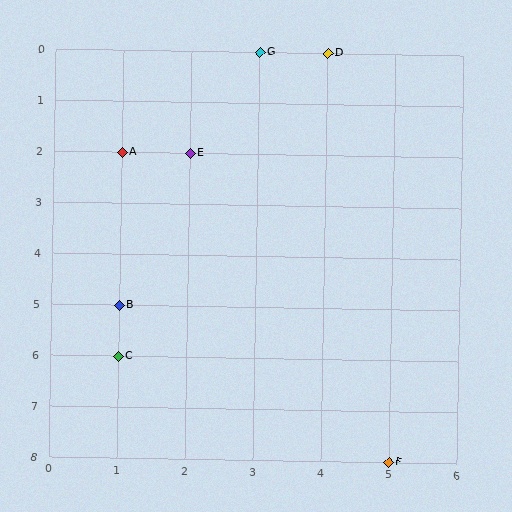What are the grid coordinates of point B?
Point B is at grid coordinates (1, 5).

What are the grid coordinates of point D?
Point D is at grid coordinates (4, 0).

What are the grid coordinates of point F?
Point F is at grid coordinates (5, 8).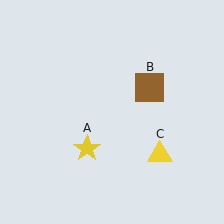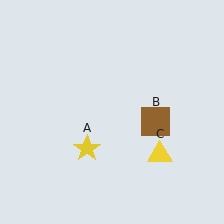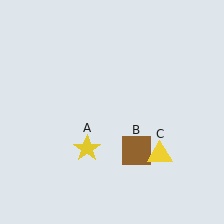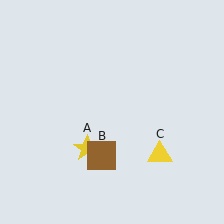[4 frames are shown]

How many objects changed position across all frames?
1 object changed position: brown square (object B).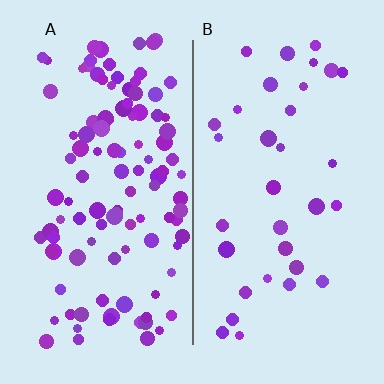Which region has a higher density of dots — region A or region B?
A (the left).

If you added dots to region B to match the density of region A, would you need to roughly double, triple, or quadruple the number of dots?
Approximately triple.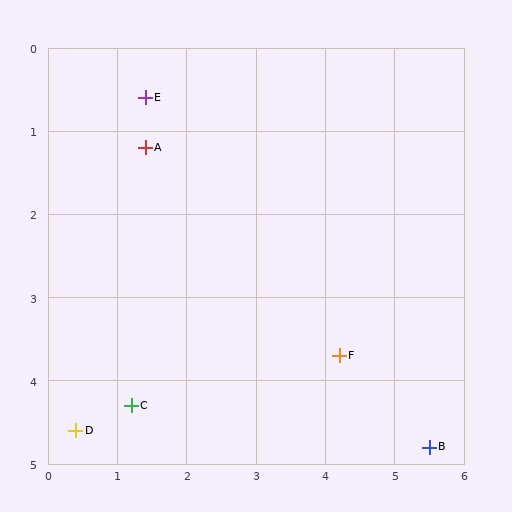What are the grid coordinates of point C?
Point C is at approximately (1.2, 4.3).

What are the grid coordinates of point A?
Point A is at approximately (1.4, 1.2).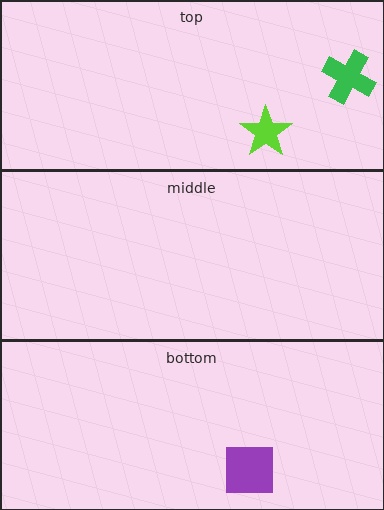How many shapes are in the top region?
2.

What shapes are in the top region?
The green cross, the lime star.